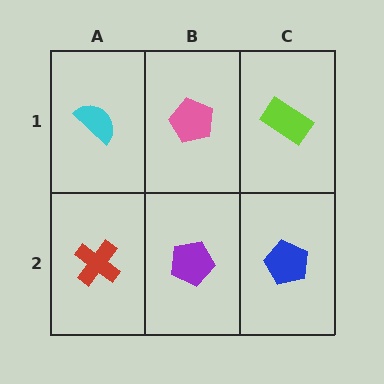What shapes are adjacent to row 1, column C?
A blue pentagon (row 2, column C), a pink pentagon (row 1, column B).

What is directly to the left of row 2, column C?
A purple pentagon.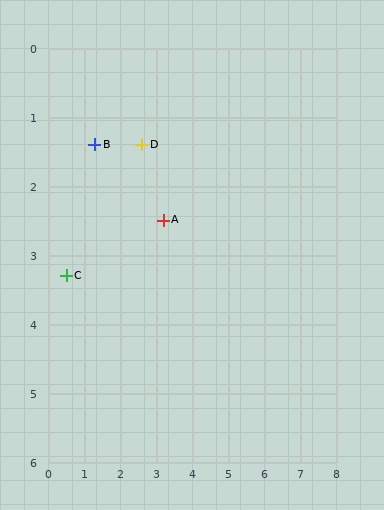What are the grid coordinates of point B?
Point B is at approximately (1.3, 1.4).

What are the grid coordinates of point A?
Point A is at approximately (3.2, 2.5).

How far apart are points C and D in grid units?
Points C and D are about 2.8 grid units apart.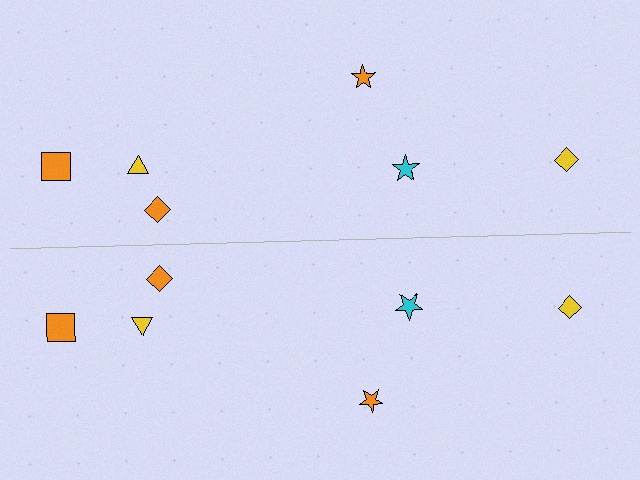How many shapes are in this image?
There are 12 shapes in this image.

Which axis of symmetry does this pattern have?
The pattern has a horizontal axis of symmetry running through the center of the image.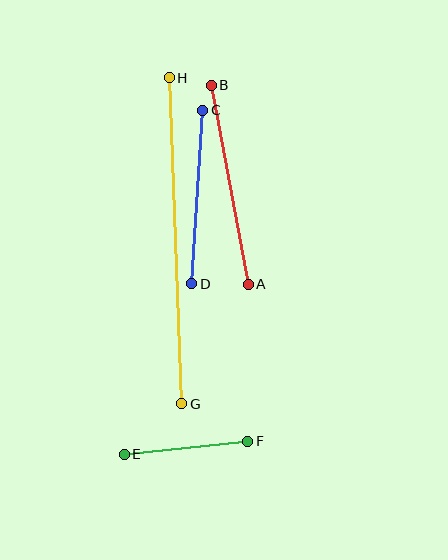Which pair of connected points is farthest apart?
Points G and H are farthest apart.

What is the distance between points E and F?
The distance is approximately 124 pixels.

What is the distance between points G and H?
The distance is approximately 326 pixels.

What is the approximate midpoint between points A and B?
The midpoint is at approximately (230, 185) pixels.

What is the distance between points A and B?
The distance is approximately 202 pixels.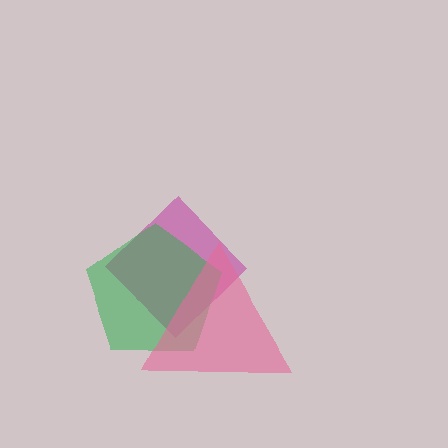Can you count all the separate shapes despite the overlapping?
Yes, there are 3 separate shapes.